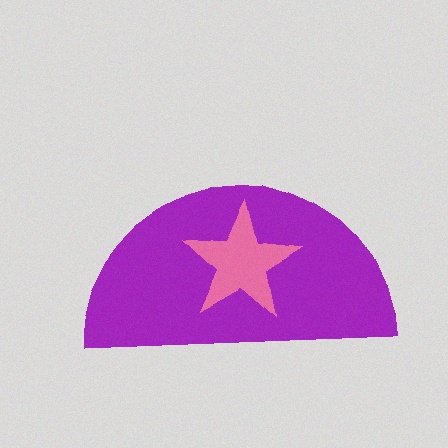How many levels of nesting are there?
2.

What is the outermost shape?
The purple semicircle.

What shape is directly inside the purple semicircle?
The pink star.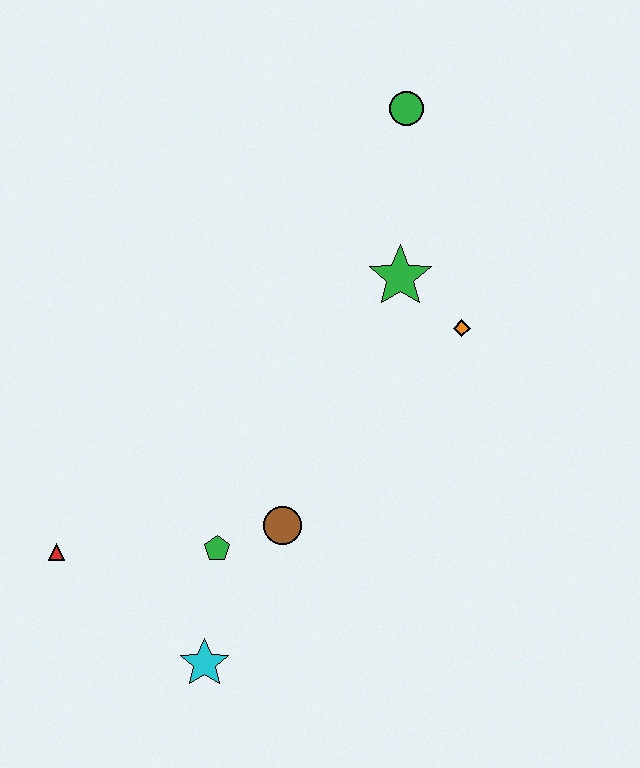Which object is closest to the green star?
The orange diamond is closest to the green star.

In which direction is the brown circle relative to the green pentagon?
The brown circle is to the right of the green pentagon.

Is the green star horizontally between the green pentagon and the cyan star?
No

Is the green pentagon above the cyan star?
Yes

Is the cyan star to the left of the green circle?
Yes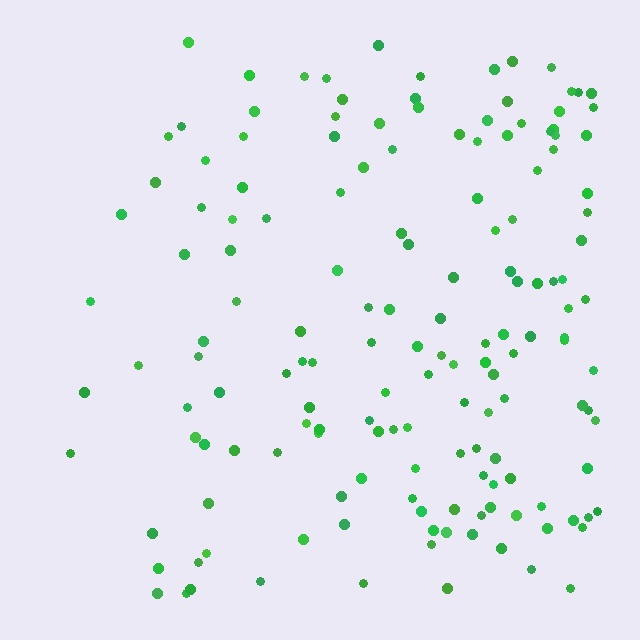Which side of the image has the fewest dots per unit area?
The left.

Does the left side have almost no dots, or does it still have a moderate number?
Still a moderate number, just noticeably fewer than the right.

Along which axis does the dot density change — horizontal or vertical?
Horizontal.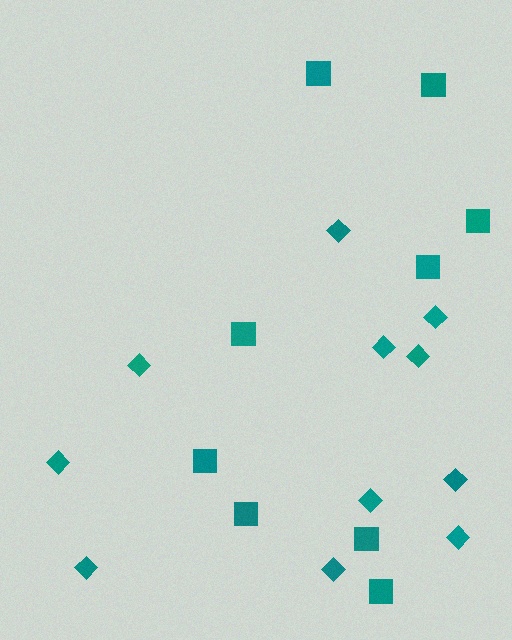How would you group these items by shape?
There are 2 groups: one group of squares (9) and one group of diamonds (11).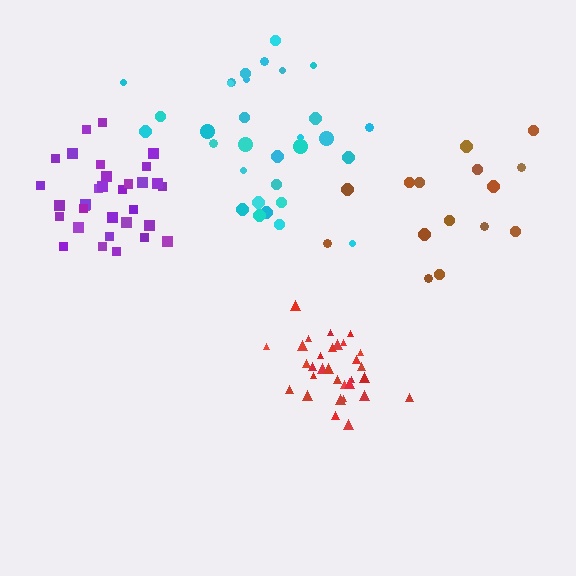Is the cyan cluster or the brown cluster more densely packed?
Cyan.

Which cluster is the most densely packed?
Red.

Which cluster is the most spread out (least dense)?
Brown.